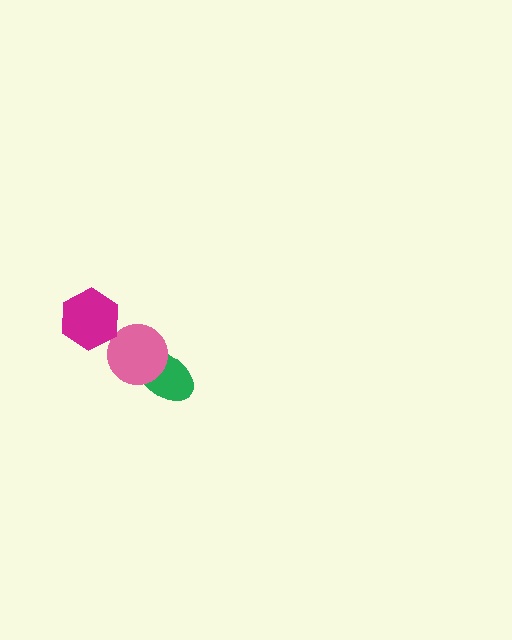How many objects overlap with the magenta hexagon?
0 objects overlap with the magenta hexagon.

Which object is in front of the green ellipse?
The pink circle is in front of the green ellipse.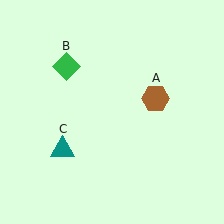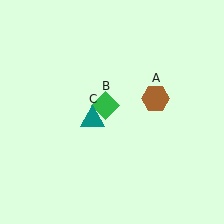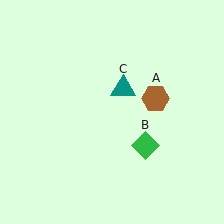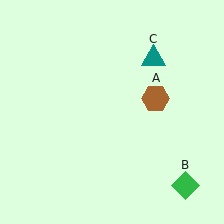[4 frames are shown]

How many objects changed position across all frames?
2 objects changed position: green diamond (object B), teal triangle (object C).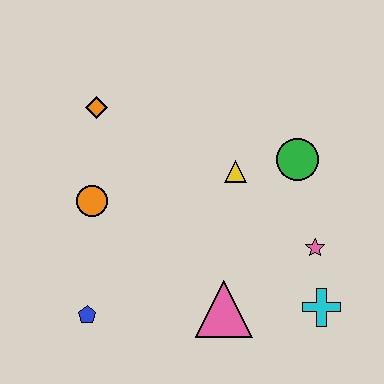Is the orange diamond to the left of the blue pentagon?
No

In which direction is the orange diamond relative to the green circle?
The orange diamond is to the left of the green circle.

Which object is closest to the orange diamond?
The orange circle is closest to the orange diamond.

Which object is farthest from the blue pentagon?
The green circle is farthest from the blue pentagon.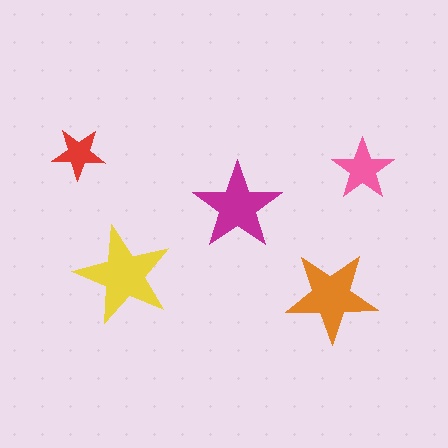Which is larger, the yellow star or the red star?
The yellow one.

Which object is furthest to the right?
The pink star is rightmost.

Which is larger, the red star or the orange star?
The orange one.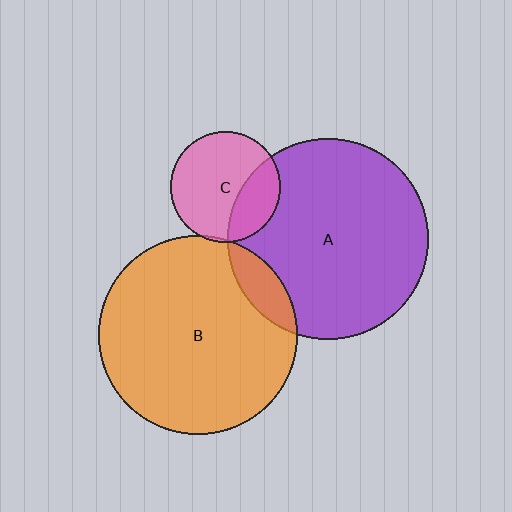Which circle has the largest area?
Circle A (purple).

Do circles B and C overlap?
Yes.